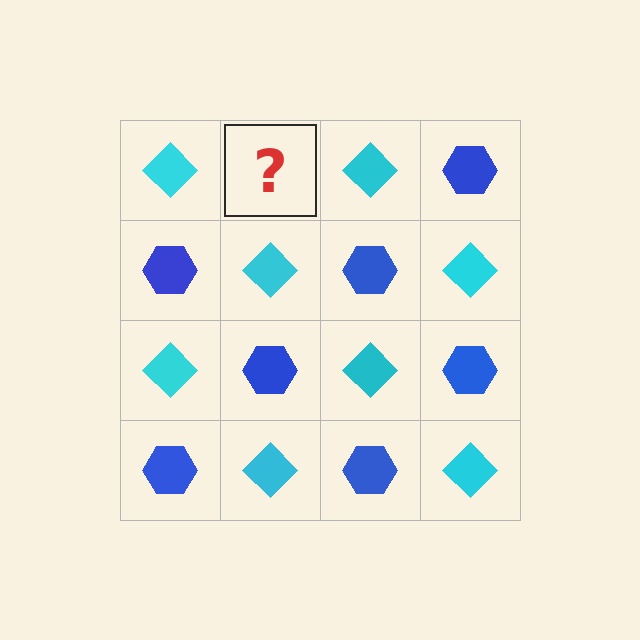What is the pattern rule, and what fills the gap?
The rule is that it alternates cyan diamond and blue hexagon in a checkerboard pattern. The gap should be filled with a blue hexagon.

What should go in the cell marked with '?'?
The missing cell should contain a blue hexagon.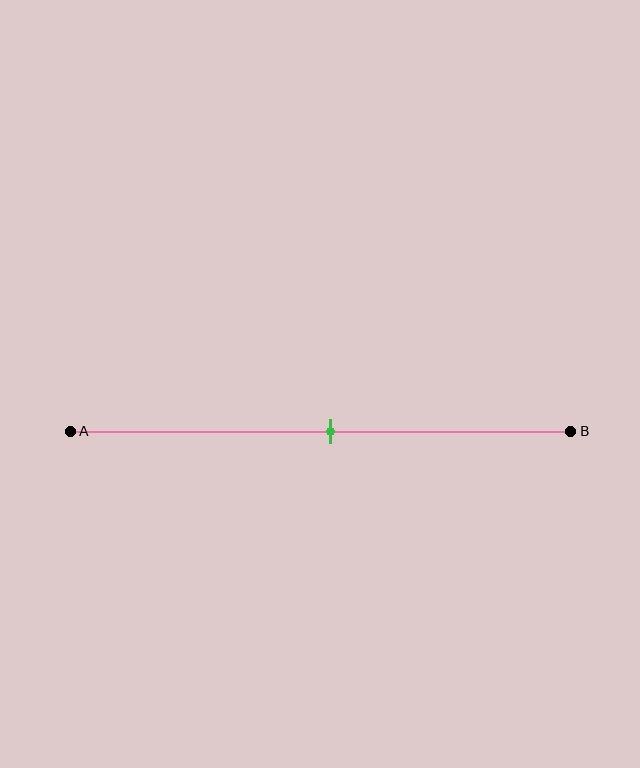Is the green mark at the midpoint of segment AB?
Yes, the mark is approximately at the midpoint.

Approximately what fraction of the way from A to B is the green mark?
The green mark is approximately 50% of the way from A to B.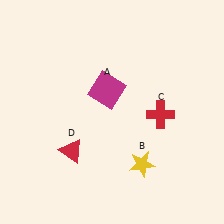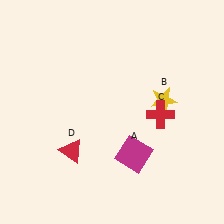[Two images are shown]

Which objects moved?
The objects that moved are: the magenta square (A), the yellow star (B).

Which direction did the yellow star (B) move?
The yellow star (B) moved up.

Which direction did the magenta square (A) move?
The magenta square (A) moved down.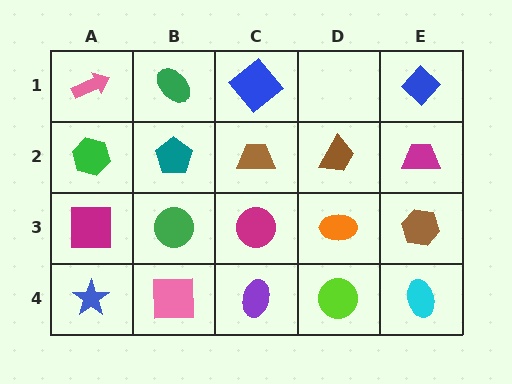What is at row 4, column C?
A purple ellipse.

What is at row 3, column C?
A magenta circle.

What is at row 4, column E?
A cyan ellipse.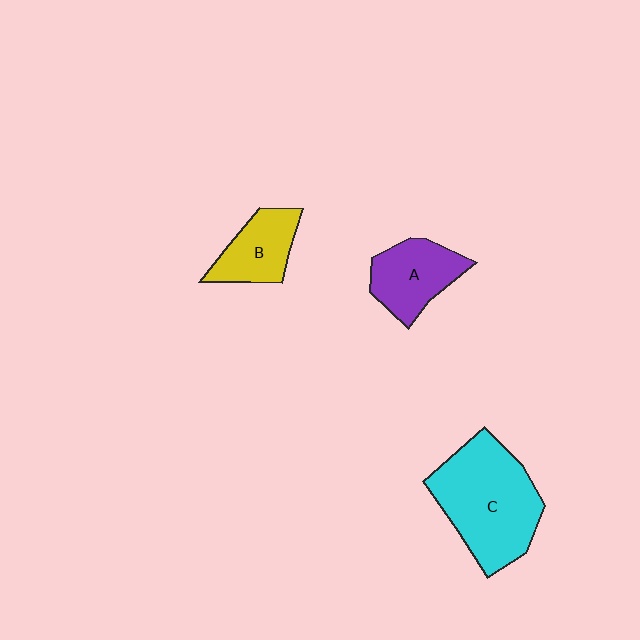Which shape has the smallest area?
Shape B (yellow).